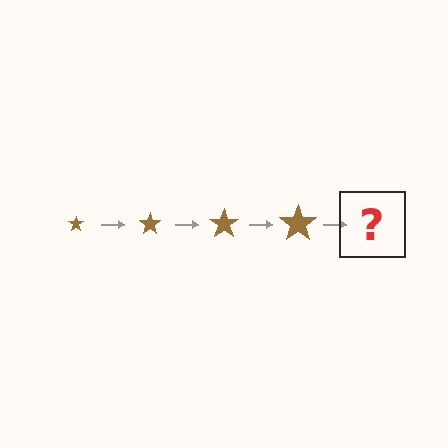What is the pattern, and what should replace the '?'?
The pattern is that the star gets progressively larger each step. The '?' should be a brown star, larger than the previous one.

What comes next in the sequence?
The next element should be a brown star, larger than the previous one.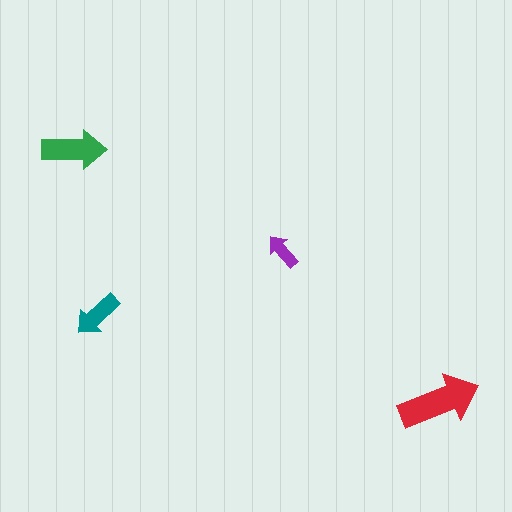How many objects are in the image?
There are 4 objects in the image.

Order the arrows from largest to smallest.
the red one, the green one, the teal one, the purple one.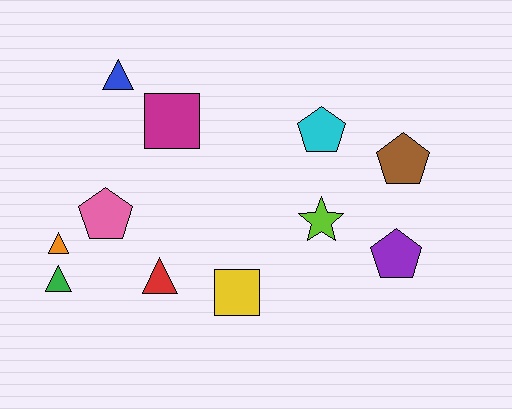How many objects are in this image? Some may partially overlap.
There are 11 objects.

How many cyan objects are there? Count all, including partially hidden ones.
There is 1 cyan object.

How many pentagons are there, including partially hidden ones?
There are 4 pentagons.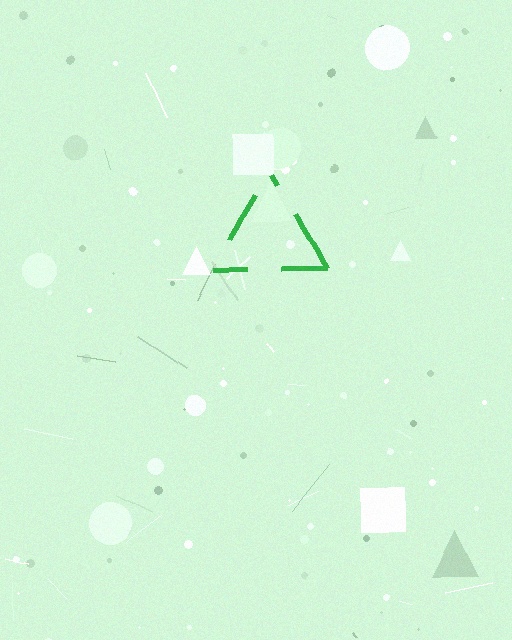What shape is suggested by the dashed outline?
The dashed outline suggests a triangle.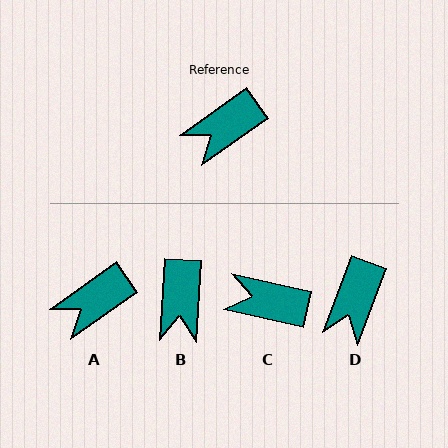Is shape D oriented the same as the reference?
No, it is off by about 34 degrees.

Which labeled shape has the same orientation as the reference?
A.